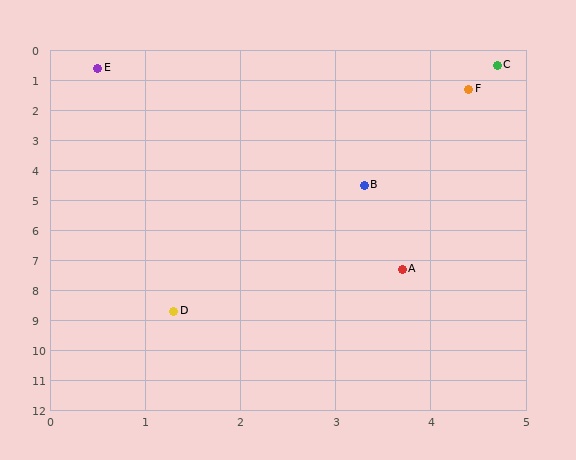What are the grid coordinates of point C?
Point C is at approximately (4.7, 0.5).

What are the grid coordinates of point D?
Point D is at approximately (1.3, 8.7).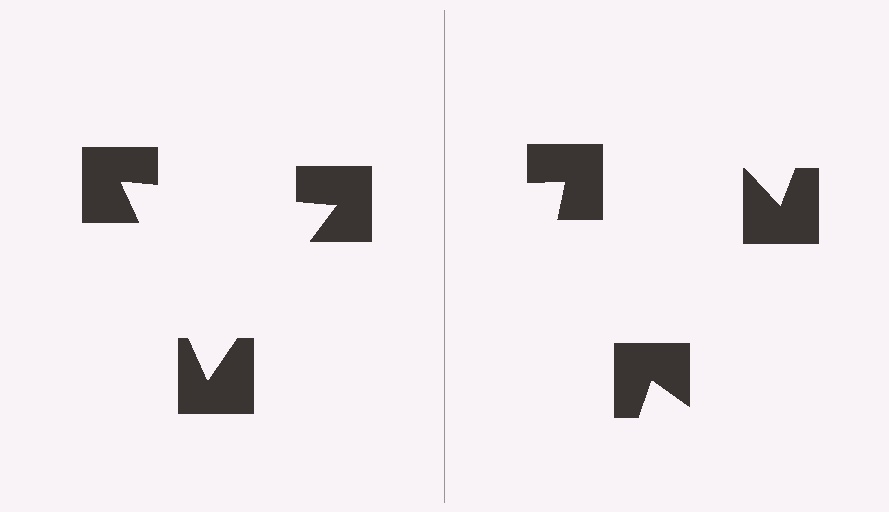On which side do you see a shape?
An illusory triangle appears on the left side. On the right side the wedge cuts are rotated, so no coherent shape forms.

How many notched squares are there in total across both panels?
6 — 3 on each side.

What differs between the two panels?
The notched squares are positioned identically on both sides; only the wedge orientations differ. On the left they align to a triangle; on the right they are misaligned.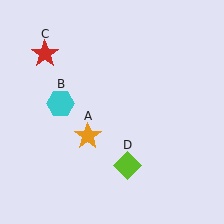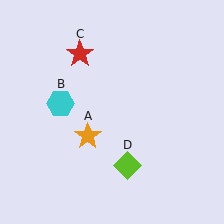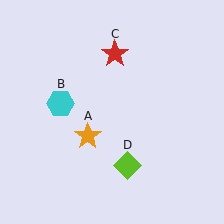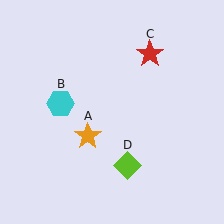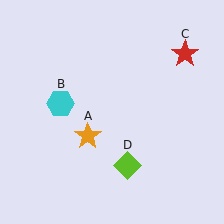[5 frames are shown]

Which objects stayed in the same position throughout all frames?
Orange star (object A) and cyan hexagon (object B) and lime diamond (object D) remained stationary.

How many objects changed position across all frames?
1 object changed position: red star (object C).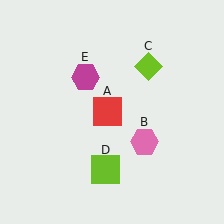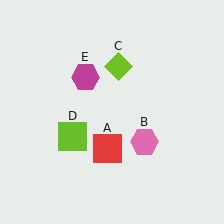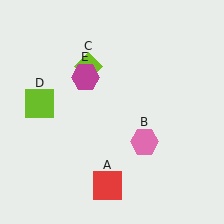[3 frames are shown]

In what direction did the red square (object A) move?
The red square (object A) moved down.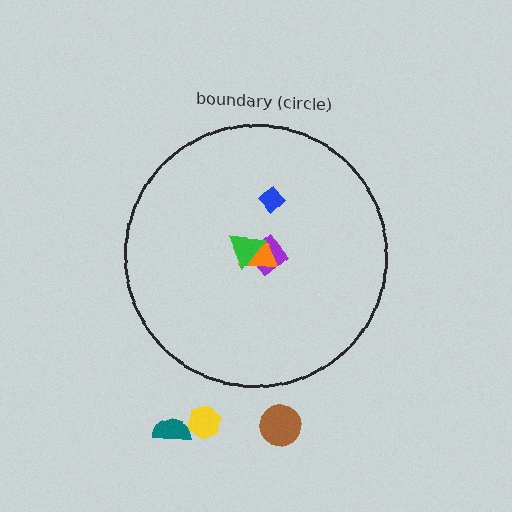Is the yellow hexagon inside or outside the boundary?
Outside.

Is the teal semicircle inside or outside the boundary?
Outside.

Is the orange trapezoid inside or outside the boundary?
Inside.